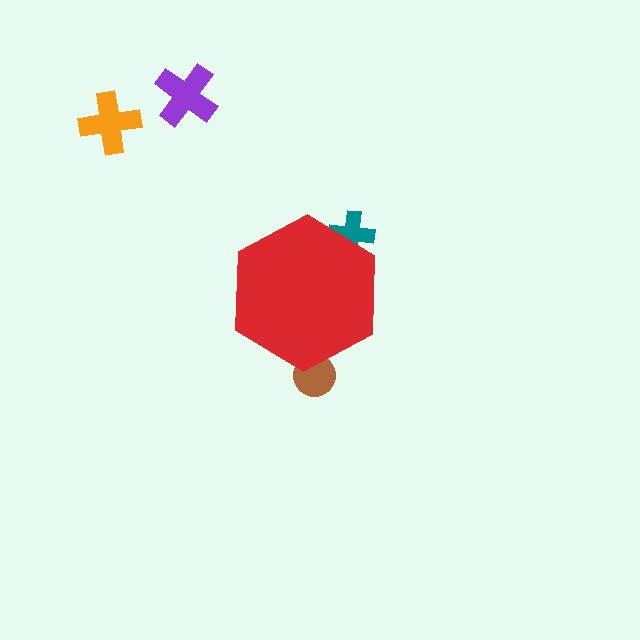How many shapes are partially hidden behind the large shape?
2 shapes are partially hidden.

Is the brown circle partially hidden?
Yes, the brown circle is partially hidden behind the red hexagon.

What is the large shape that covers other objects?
A red hexagon.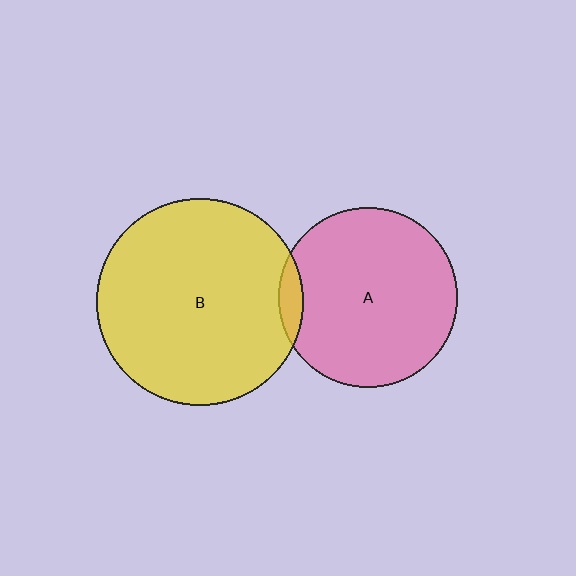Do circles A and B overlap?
Yes.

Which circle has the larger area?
Circle B (yellow).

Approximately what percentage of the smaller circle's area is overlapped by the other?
Approximately 5%.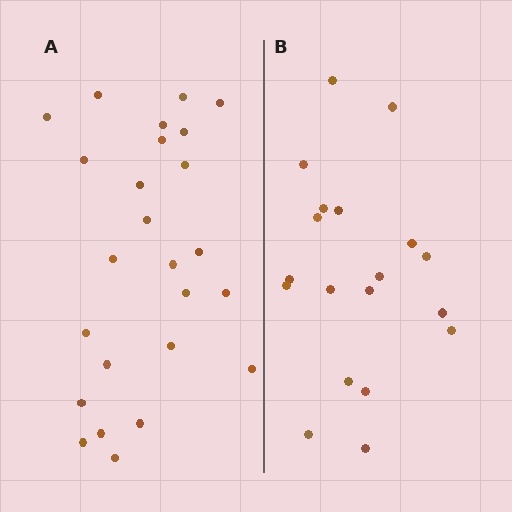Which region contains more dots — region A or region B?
Region A (the left region) has more dots.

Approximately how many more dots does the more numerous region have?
Region A has about 6 more dots than region B.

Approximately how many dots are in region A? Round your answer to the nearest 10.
About 20 dots. (The exact count is 25, which rounds to 20.)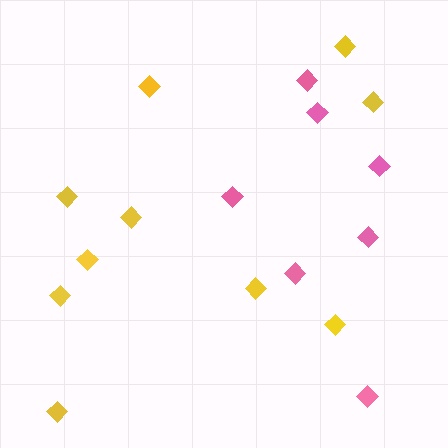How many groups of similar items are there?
There are 2 groups: one group of yellow diamonds (10) and one group of pink diamonds (7).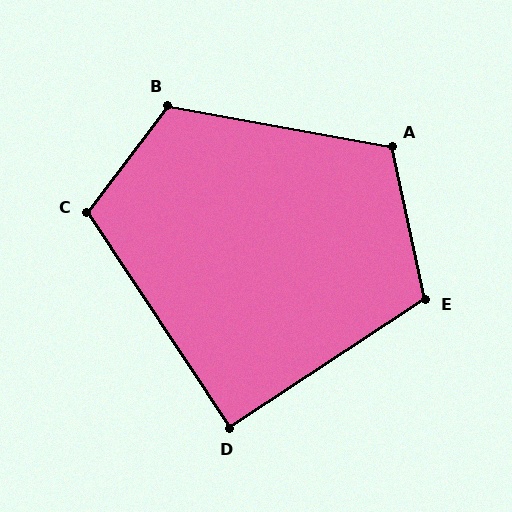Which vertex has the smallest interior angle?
D, at approximately 90 degrees.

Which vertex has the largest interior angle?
B, at approximately 116 degrees.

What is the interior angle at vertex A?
Approximately 113 degrees (obtuse).